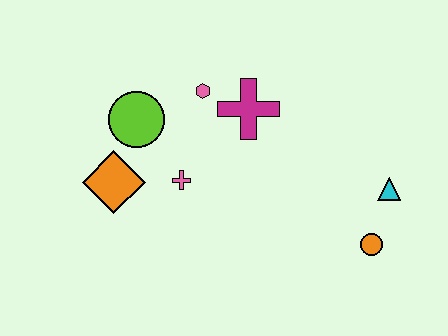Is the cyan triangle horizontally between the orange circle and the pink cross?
No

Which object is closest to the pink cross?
The orange diamond is closest to the pink cross.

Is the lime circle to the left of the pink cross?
Yes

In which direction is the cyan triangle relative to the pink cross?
The cyan triangle is to the right of the pink cross.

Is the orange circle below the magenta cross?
Yes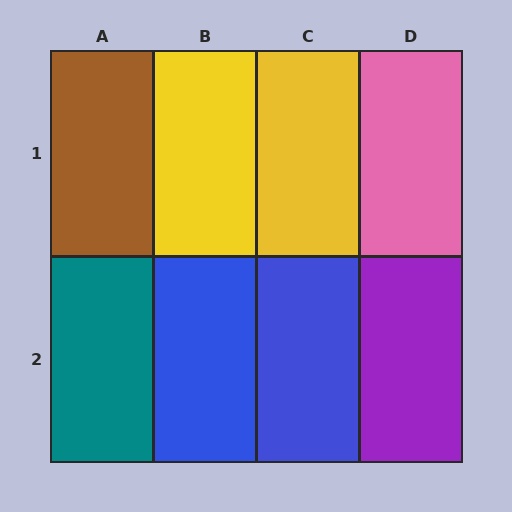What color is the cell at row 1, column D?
Pink.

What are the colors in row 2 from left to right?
Teal, blue, blue, purple.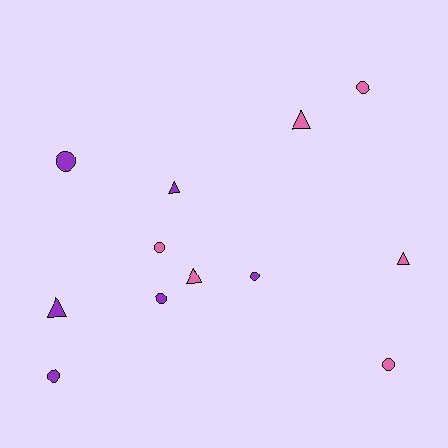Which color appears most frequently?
Purple, with 6 objects.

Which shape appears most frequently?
Circle, with 7 objects.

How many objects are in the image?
There are 12 objects.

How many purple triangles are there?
There are 2 purple triangles.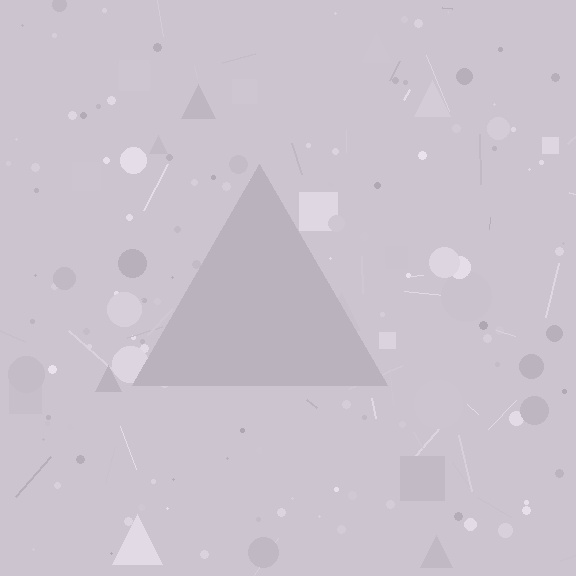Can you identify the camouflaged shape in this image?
The camouflaged shape is a triangle.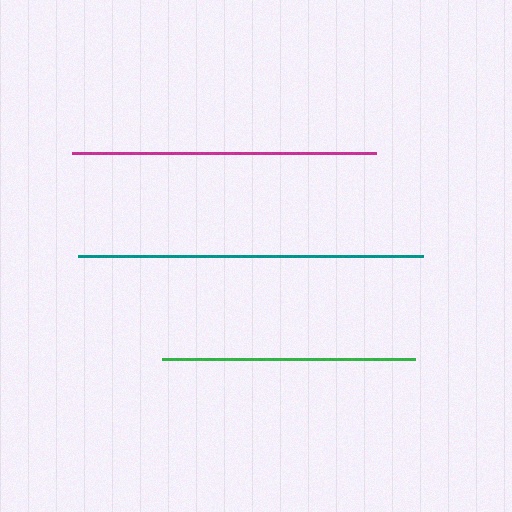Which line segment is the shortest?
The green line is the shortest at approximately 253 pixels.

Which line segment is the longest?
The teal line is the longest at approximately 345 pixels.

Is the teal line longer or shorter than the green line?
The teal line is longer than the green line.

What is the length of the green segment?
The green segment is approximately 253 pixels long.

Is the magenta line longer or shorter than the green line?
The magenta line is longer than the green line.